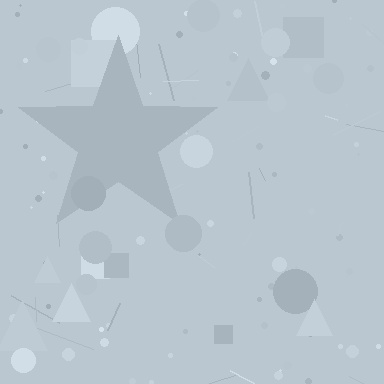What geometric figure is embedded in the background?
A star is embedded in the background.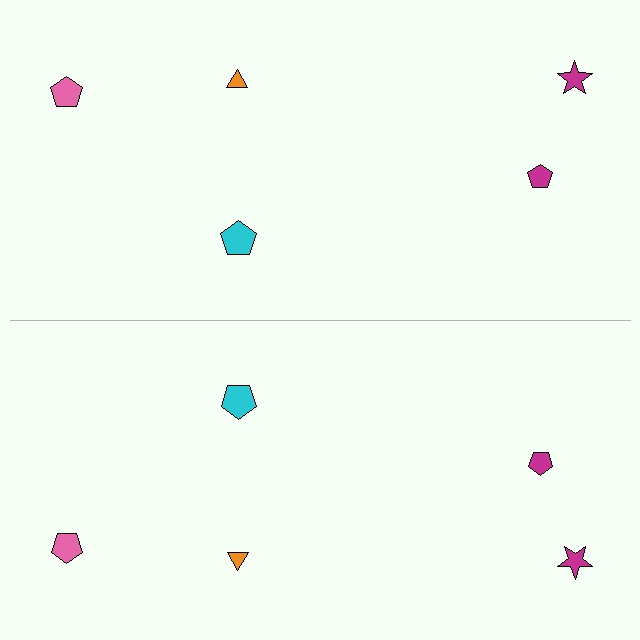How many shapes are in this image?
There are 10 shapes in this image.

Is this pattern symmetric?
Yes, this pattern has bilateral (reflection) symmetry.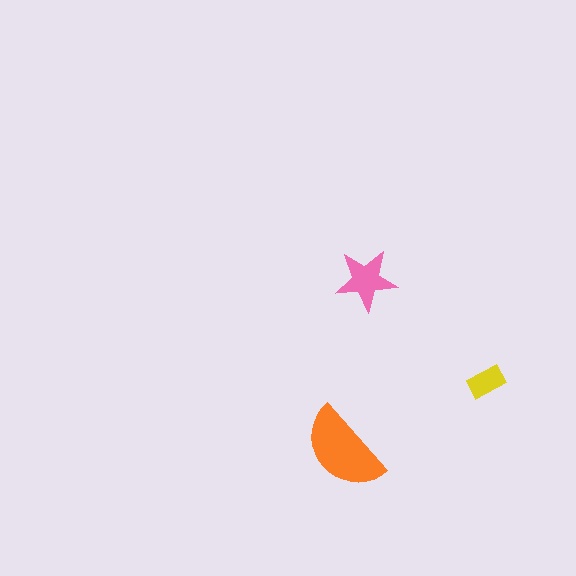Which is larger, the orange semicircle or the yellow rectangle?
The orange semicircle.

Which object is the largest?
The orange semicircle.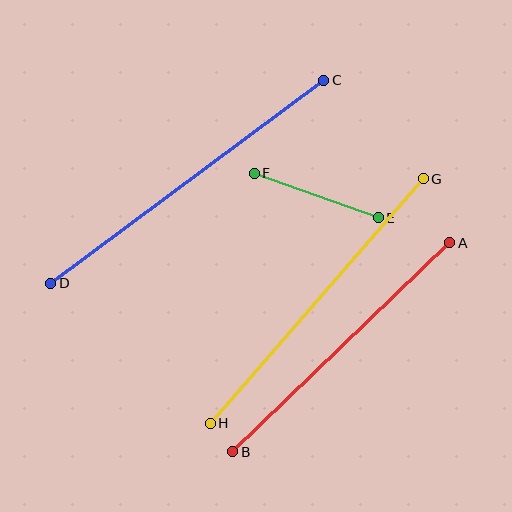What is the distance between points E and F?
The distance is approximately 132 pixels.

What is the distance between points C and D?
The distance is approximately 340 pixels.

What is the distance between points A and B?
The distance is approximately 301 pixels.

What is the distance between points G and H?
The distance is approximately 324 pixels.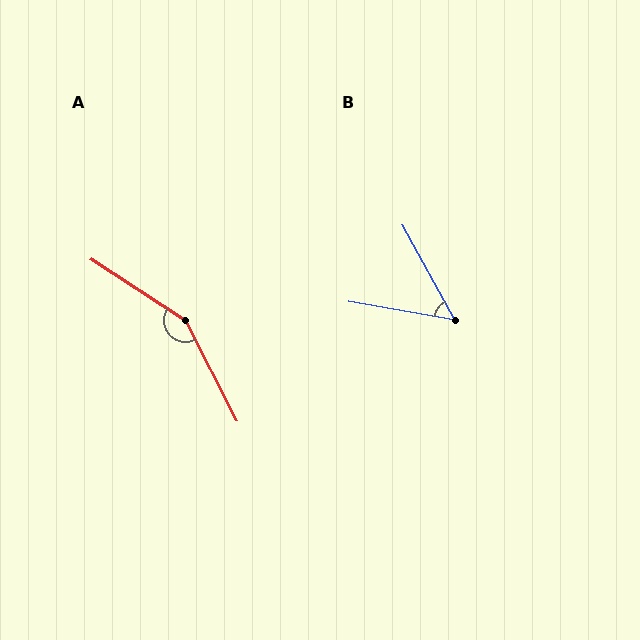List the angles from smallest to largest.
B (51°), A (150°).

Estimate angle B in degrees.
Approximately 51 degrees.